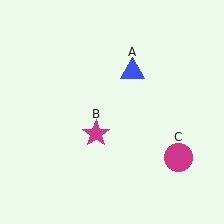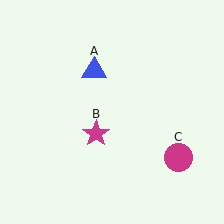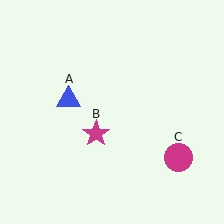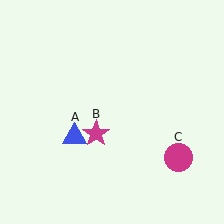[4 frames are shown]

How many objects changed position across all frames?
1 object changed position: blue triangle (object A).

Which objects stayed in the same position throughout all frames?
Magenta star (object B) and magenta circle (object C) remained stationary.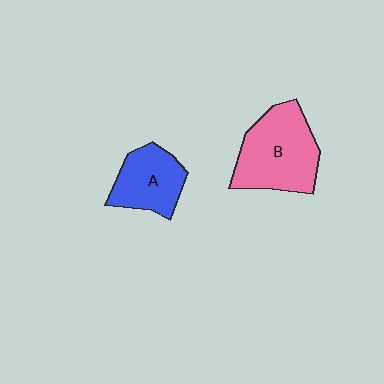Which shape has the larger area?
Shape B (pink).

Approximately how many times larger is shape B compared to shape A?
Approximately 1.5 times.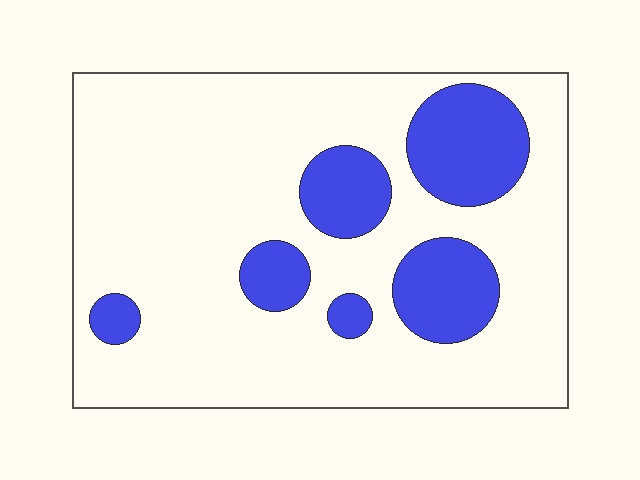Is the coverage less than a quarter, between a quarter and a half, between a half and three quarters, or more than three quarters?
Less than a quarter.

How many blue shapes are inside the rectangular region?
6.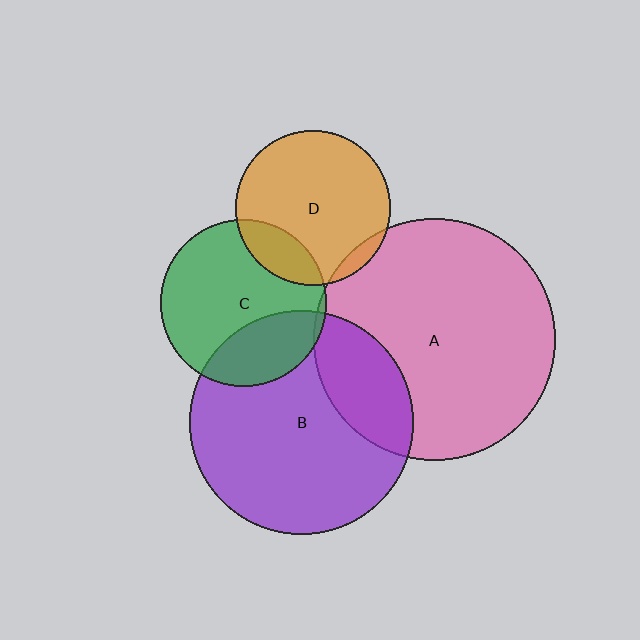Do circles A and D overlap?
Yes.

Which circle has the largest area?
Circle A (pink).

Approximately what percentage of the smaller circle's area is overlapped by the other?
Approximately 5%.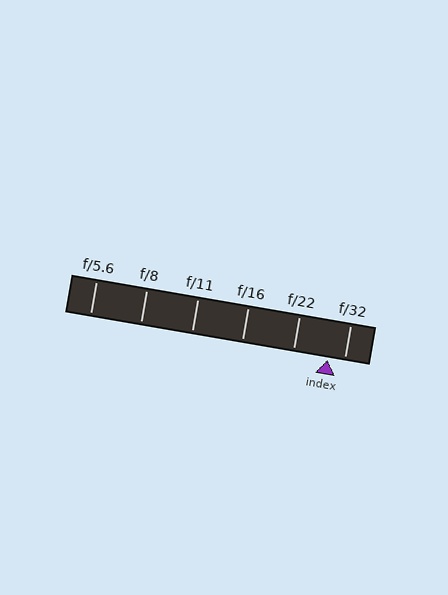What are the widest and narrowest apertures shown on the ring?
The widest aperture shown is f/5.6 and the narrowest is f/32.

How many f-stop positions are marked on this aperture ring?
There are 6 f-stop positions marked.